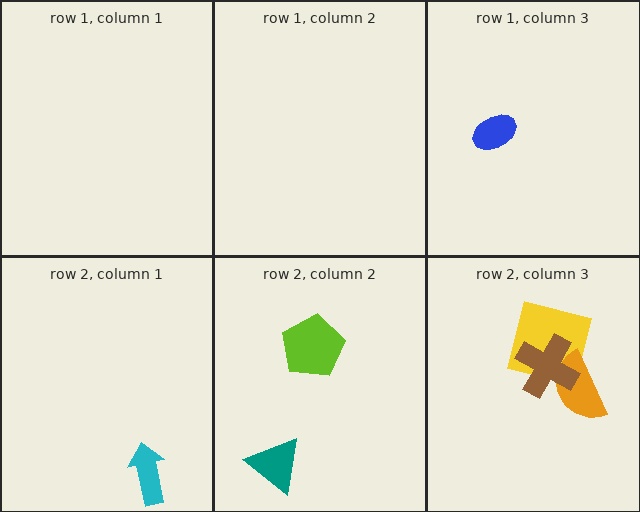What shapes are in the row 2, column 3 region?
The yellow square, the orange semicircle, the brown cross.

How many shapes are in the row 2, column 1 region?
1.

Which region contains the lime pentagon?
The row 2, column 2 region.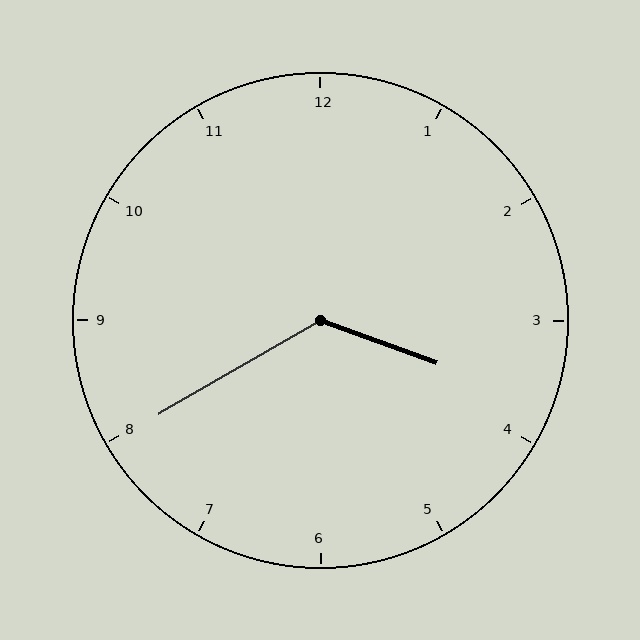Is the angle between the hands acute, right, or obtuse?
It is obtuse.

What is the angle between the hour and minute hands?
Approximately 130 degrees.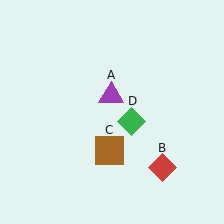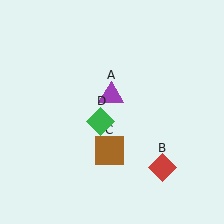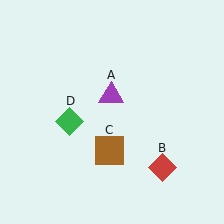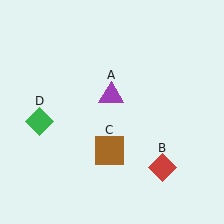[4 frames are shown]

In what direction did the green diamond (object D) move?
The green diamond (object D) moved left.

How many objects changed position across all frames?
1 object changed position: green diamond (object D).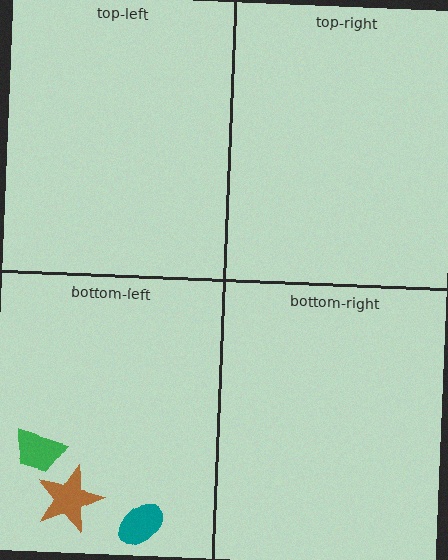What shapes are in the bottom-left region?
The brown star, the green trapezoid, the teal ellipse.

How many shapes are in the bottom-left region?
3.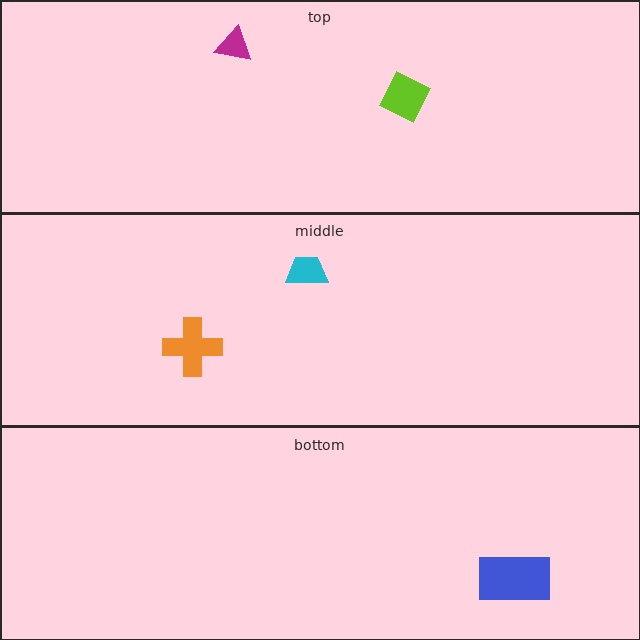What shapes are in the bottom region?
The blue rectangle.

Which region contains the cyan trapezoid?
The middle region.